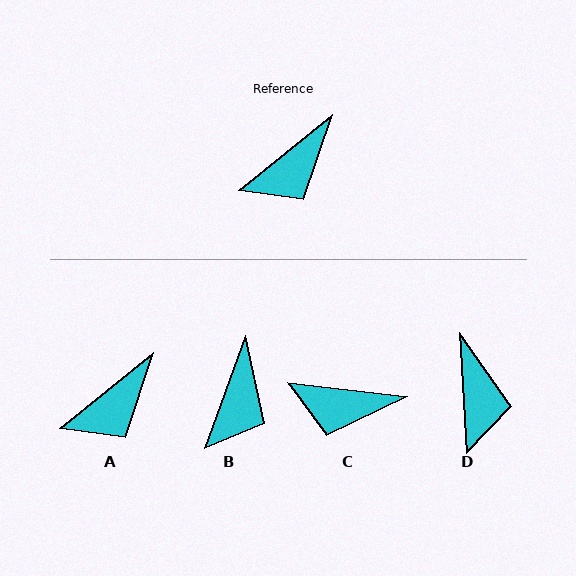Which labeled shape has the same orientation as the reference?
A.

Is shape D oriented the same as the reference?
No, it is off by about 54 degrees.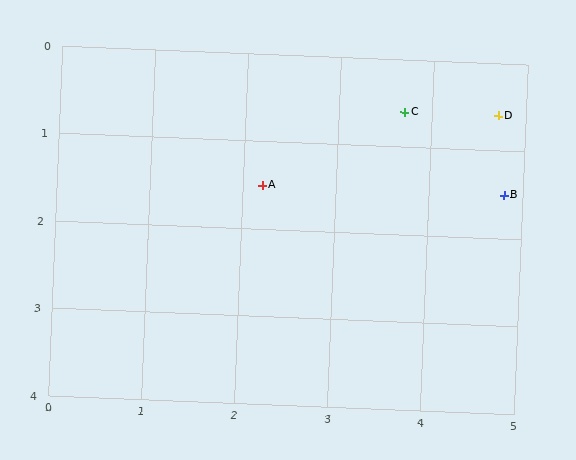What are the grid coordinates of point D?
Point D is at approximately (4.7, 0.6).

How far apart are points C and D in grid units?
Points C and D are about 1.0 grid units apart.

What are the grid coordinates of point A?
Point A is at approximately (2.2, 1.5).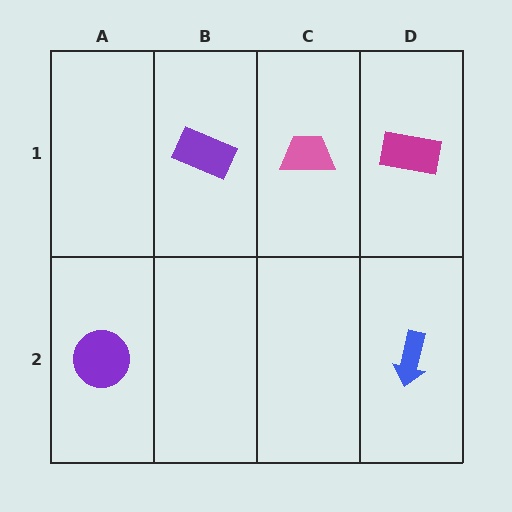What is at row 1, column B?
A purple rectangle.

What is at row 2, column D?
A blue arrow.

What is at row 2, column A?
A purple circle.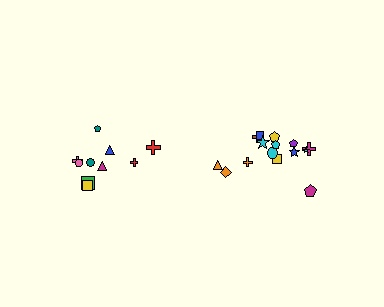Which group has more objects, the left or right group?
The right group.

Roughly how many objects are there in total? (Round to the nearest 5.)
Roughly 25 objects in total.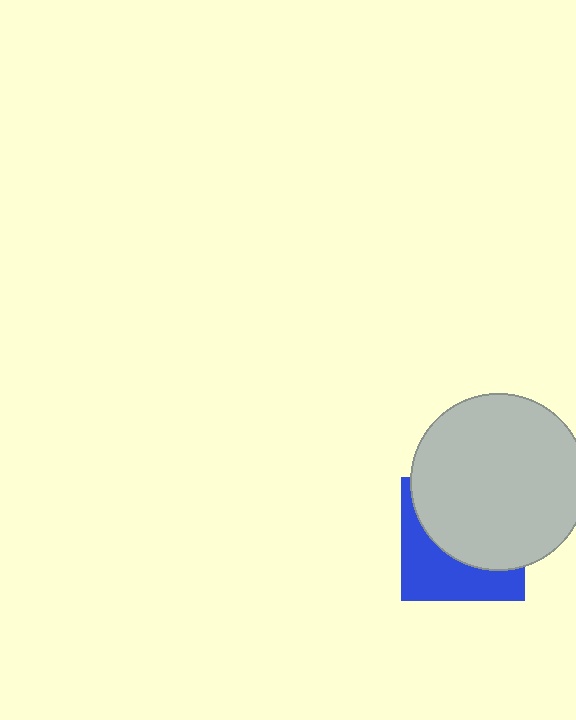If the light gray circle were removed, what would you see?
You would see the complete blue square.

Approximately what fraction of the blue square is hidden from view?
Roughly 59% of the blue square is hidden behind the light gray circle.